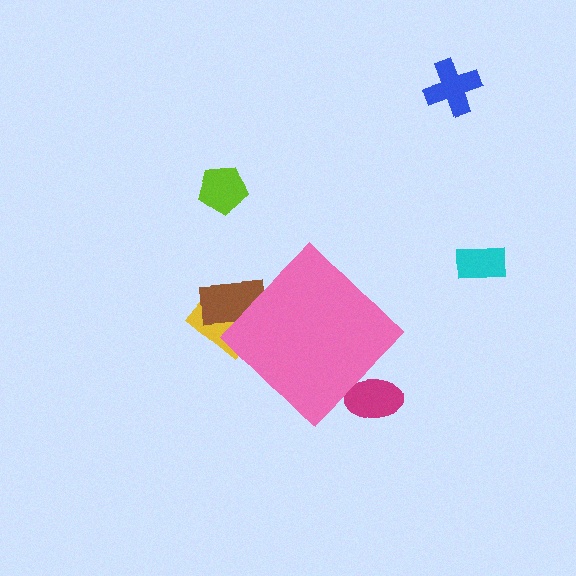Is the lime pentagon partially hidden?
No, the lime pentagon is fully visible.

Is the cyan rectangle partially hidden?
No, the cyan rectangle is fully visible.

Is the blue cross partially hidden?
No, the blue cross is fully visible.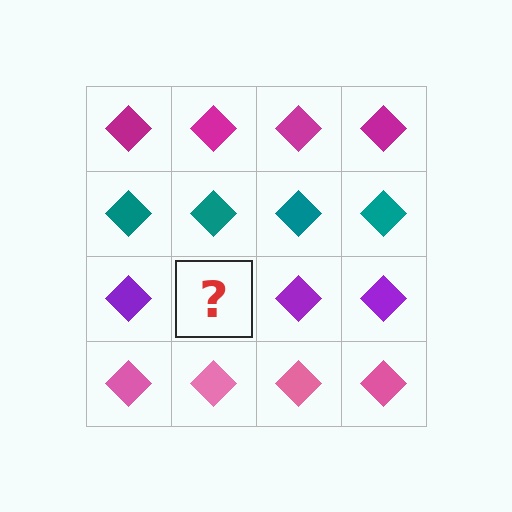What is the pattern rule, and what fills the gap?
The rule is that each row has a consistent color. The gap should be filled with a purple diamond.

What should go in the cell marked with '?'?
The missing cell should contain a purple diamond.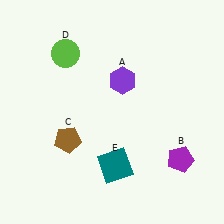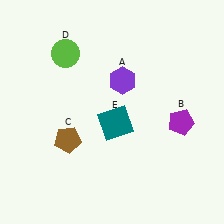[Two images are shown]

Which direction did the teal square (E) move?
The teal square (E) moved up.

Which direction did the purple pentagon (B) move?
The purple pentagon (B) moved up.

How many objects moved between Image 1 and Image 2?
2 objects moved between the two images.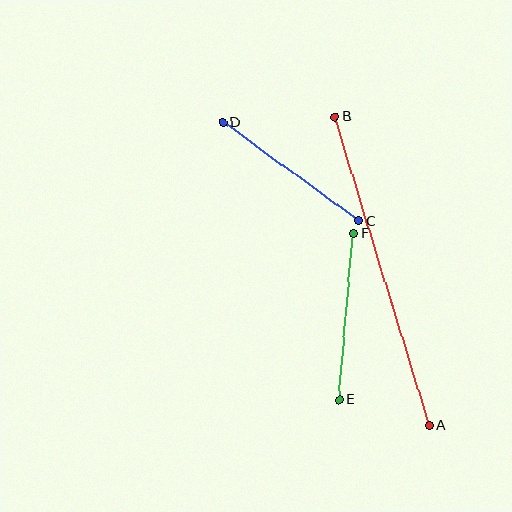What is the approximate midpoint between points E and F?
The midpoint is at approximately (346, 317) pixels.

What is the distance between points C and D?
The distance is approximately 168 pixels.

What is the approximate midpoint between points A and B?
The midpoint is at approximately (382, 271) pixels.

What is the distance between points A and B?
The distance is approximately 323 pixels.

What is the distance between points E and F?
The distance is approximately 167 pixels.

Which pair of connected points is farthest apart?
Points A and B are farthest apart.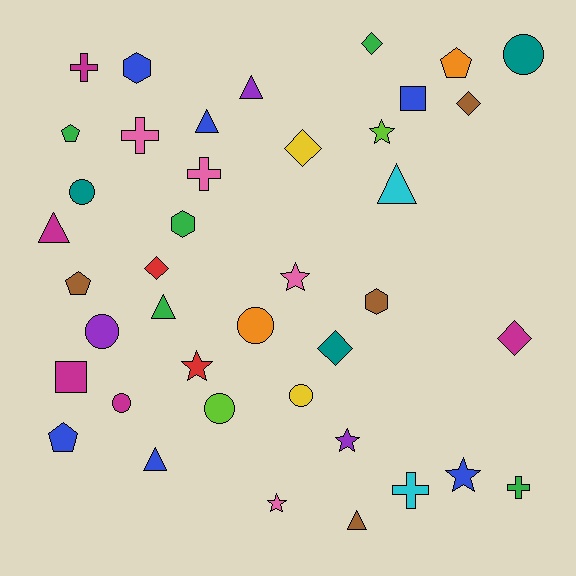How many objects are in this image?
There are 40 objects.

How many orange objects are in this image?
There are 2 orange objects.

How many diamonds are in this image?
There are 6 diamonds.